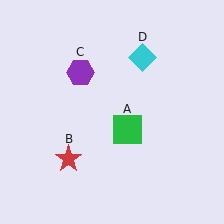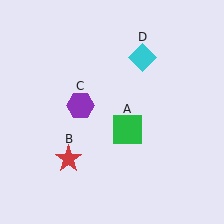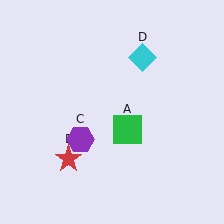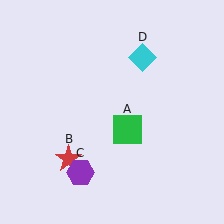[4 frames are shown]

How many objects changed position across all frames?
1 object changed position: purple hexagon (object C).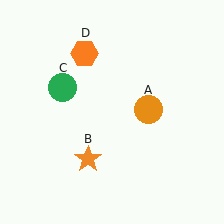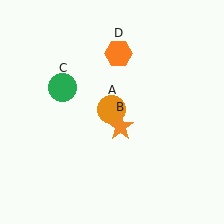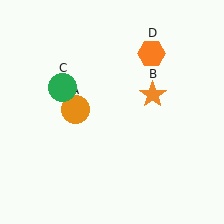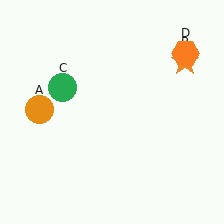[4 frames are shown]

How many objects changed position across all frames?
3 objects changed position: orange circle (object A), orange star (object B), orange hexagon (object D).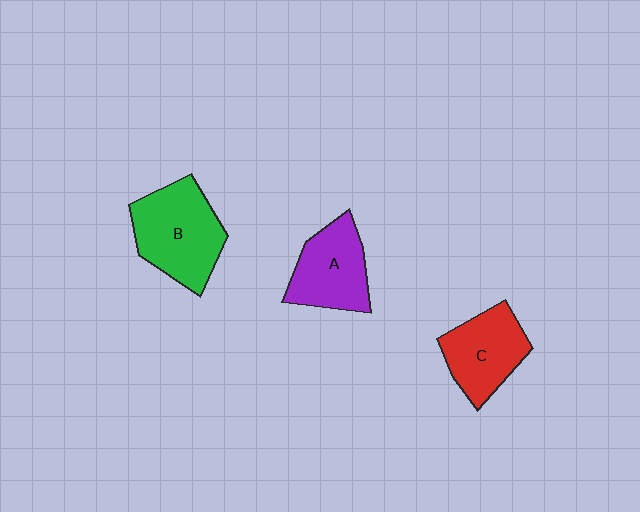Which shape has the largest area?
Shape B (green).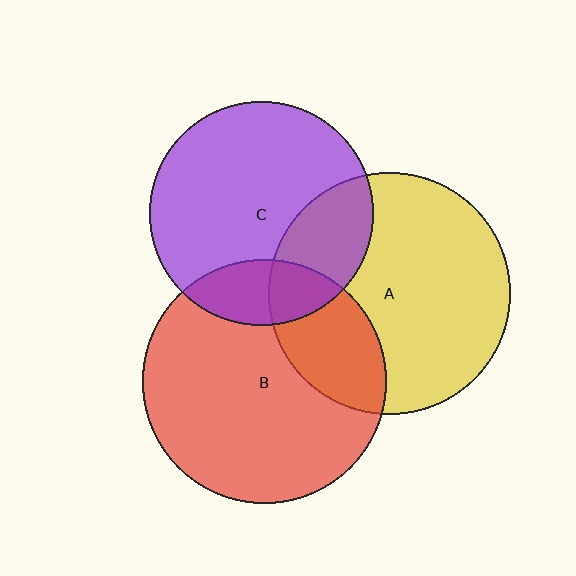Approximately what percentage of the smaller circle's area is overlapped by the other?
Approximately 25%.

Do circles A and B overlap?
Yes.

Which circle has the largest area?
Circle B (red).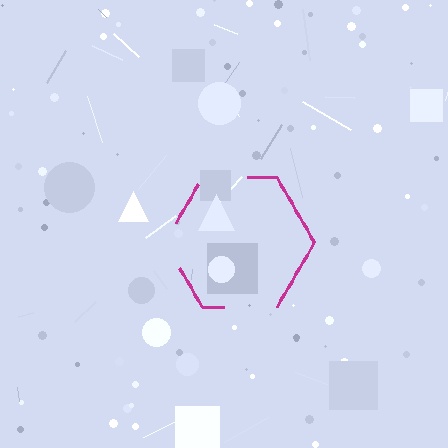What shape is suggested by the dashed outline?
The dashed outline suggests a hexagon.